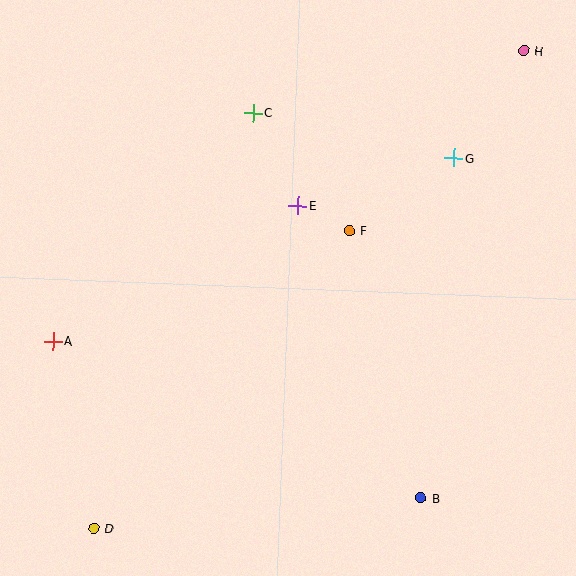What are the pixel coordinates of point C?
Point C is at (253, 113).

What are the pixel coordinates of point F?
Point F is at (349, 231).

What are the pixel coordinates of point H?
Point H is at (523, 51).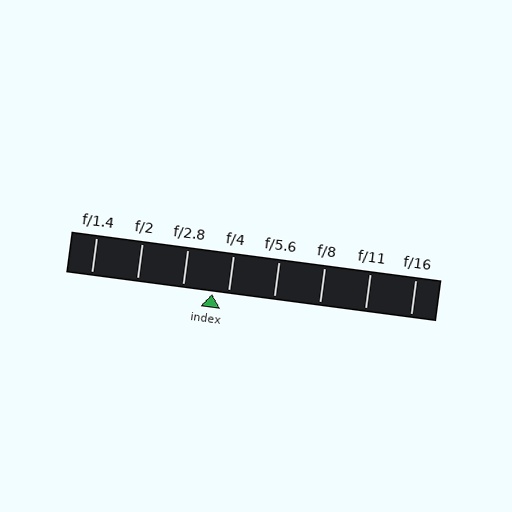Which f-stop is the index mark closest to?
The index mark is closest to f/4.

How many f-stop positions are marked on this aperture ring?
There are 8 f-stop positions marked.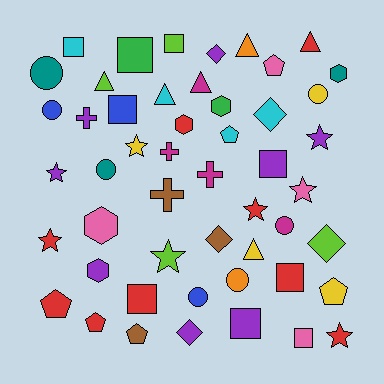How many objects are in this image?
There are 50 objects.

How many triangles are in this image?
There are 6 triangles.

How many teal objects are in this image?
There are 3 teal objects.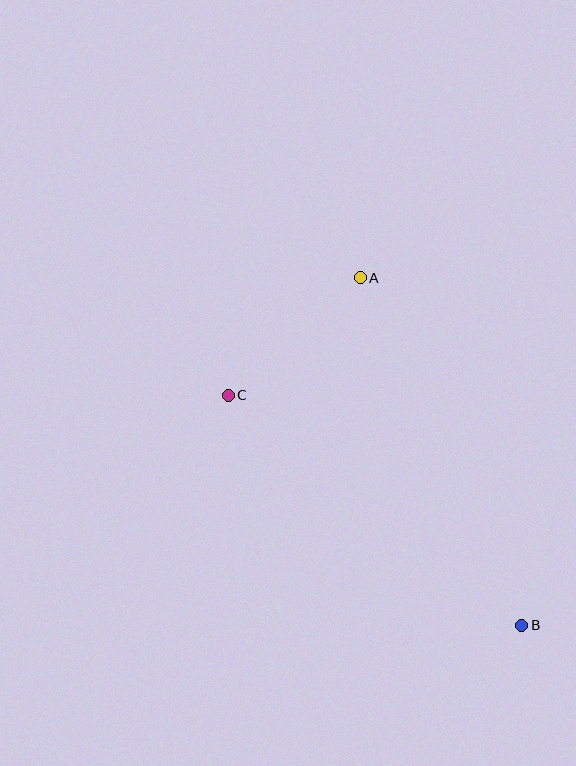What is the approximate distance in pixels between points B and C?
The distance between B and C is approximately 373 pixels.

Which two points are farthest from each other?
Points A and B are farthest from each other.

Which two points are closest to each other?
Points A and C are closest to each other.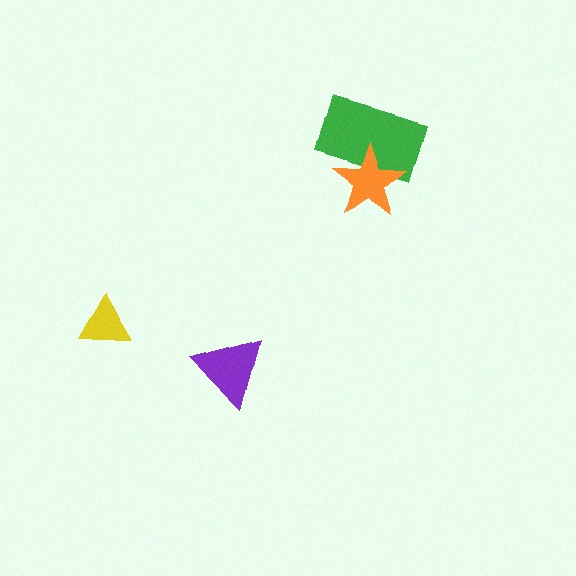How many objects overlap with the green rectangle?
1 object overlaps with the green rectangle.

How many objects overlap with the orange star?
1 object overlaps with the orange star.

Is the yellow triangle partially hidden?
No, no other shape covers it.